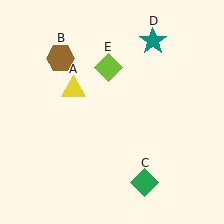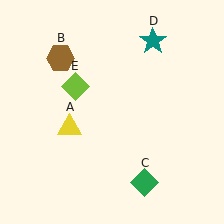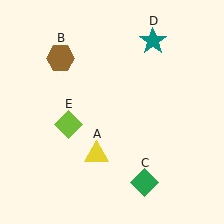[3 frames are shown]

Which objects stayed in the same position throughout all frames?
Brown hexagon (object B) and green diamond (object C) and teal star (object D) remained stationary.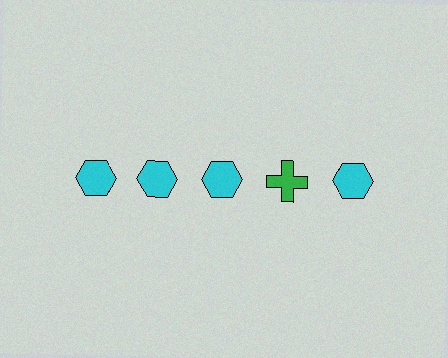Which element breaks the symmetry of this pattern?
The green cross in the top row, second from right column breaks the symmetry. All other shapes are cyan hexagons.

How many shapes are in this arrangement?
There are 5 shapes arranged in a grid pattern.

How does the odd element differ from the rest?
It differs in both color (green instead of cyan) and shape (cross instead of hexagon).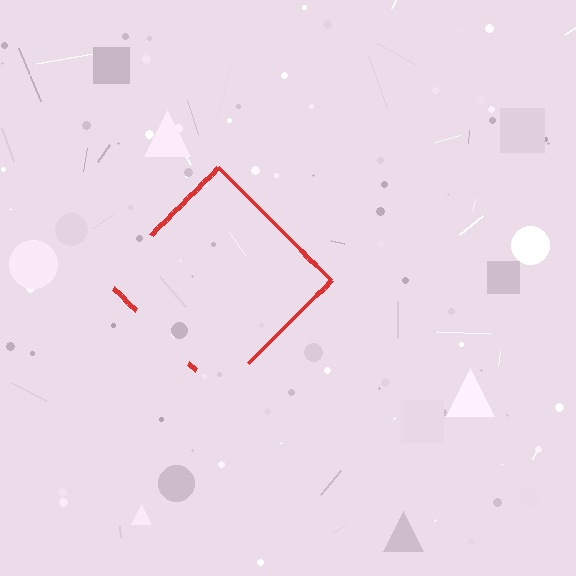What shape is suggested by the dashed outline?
The dashed outline suggests a diamond.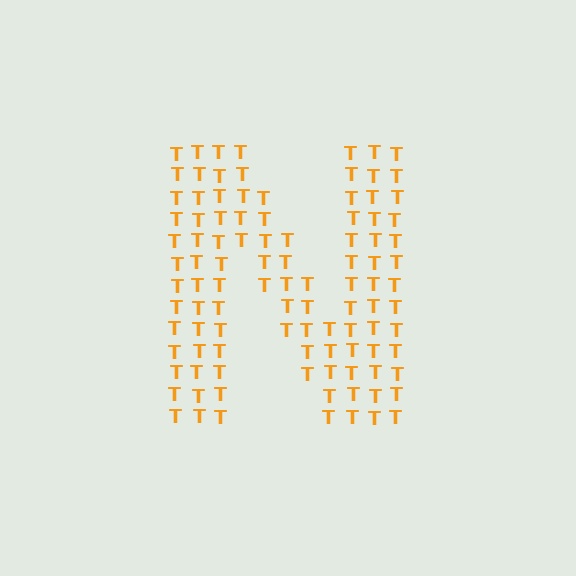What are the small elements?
The small elements are letter T's.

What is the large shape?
The large shape is the letter N.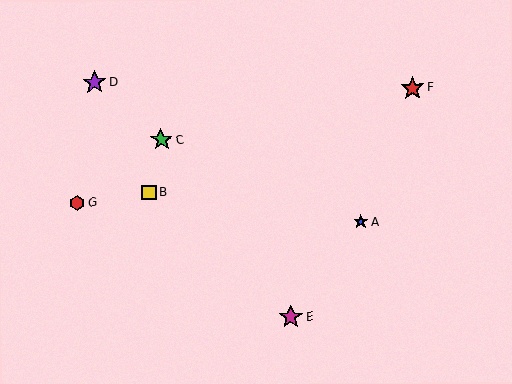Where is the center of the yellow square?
The center of the yellow square is at (149, 192).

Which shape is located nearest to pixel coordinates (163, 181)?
The yellow square (labeled B) at (149, 192) is nearest to that location.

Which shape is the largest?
The red star (labeled F) is the largest.